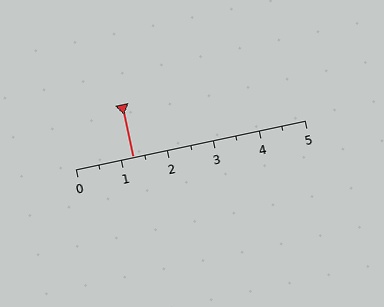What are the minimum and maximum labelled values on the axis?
The axis runs from 0 to 5.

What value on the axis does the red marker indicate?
The marker indicates approximately 1.2.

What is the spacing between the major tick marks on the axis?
The major ticks are spaced 1 apart.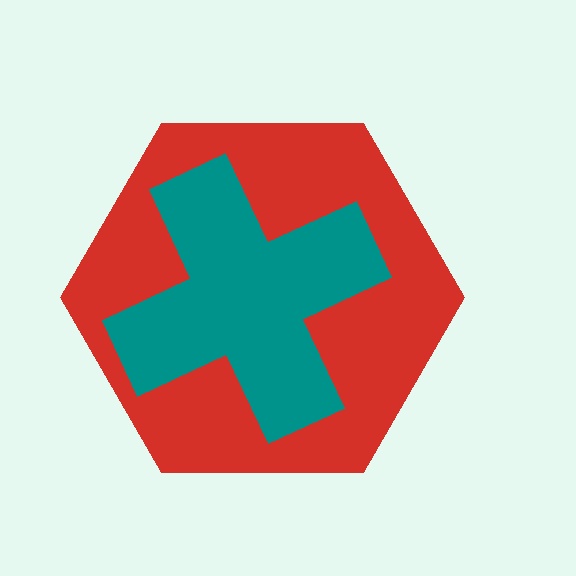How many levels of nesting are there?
2.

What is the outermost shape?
The red hexagon.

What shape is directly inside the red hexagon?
The teal cross.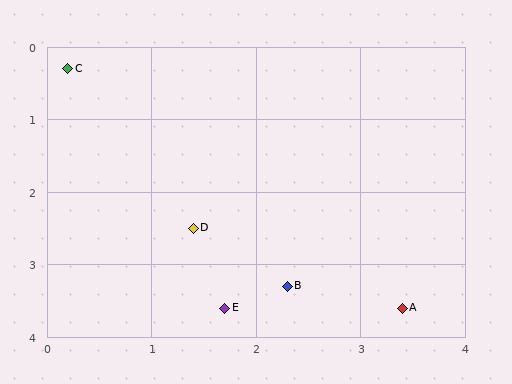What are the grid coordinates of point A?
Point A is at approximately (3.4, 3.6).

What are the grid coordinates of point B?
Point B is at approximately (2.3, 3.3).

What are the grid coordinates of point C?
Point C is at approximately (0.2, 0.3).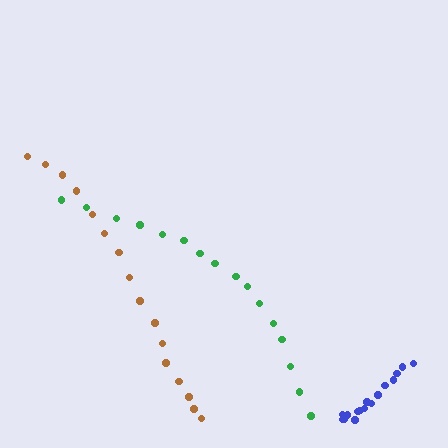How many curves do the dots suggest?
There are 3 distinct paths.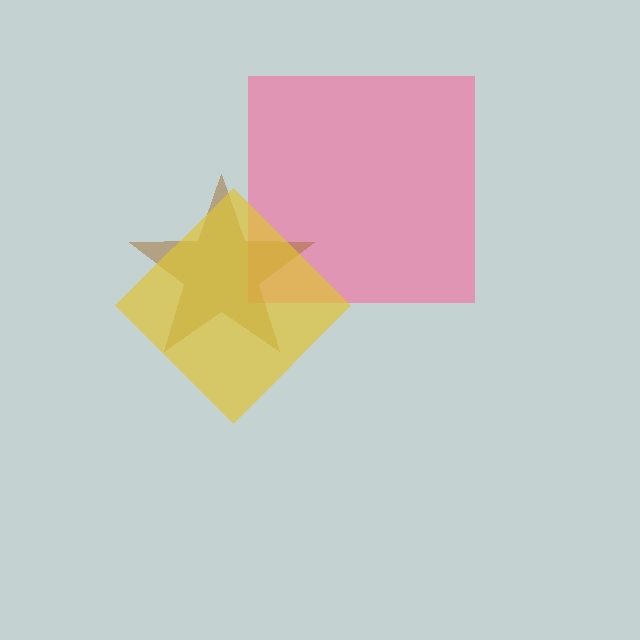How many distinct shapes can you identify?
There are 3 distinct shapes: a pink square, a brown star, a yellow diamond.